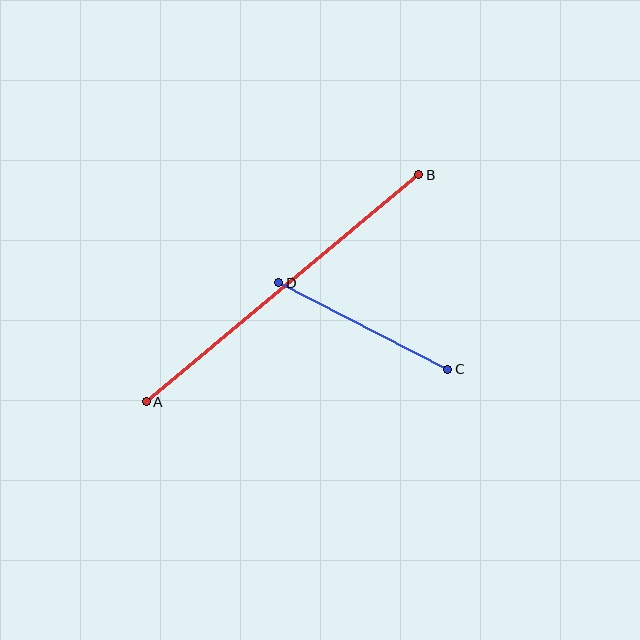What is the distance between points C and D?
The distance is approximately 190 pixels.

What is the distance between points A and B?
The distance is approximately 355 pixels.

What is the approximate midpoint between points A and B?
The midpoint is at approximately (282, 288) pixels.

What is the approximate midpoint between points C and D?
The midpoint is at approximately (363, 326) pixels.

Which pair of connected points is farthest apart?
Points A and B are farthest apart.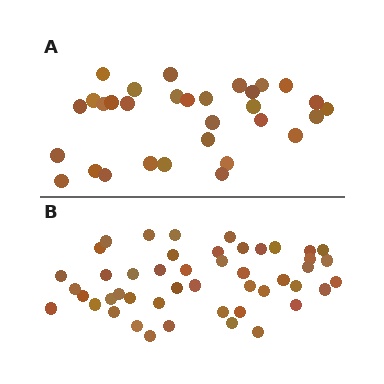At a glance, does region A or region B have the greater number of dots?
Region B (the bottom region) has more dots.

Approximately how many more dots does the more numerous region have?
Region B has approximately 15 more dots than region A.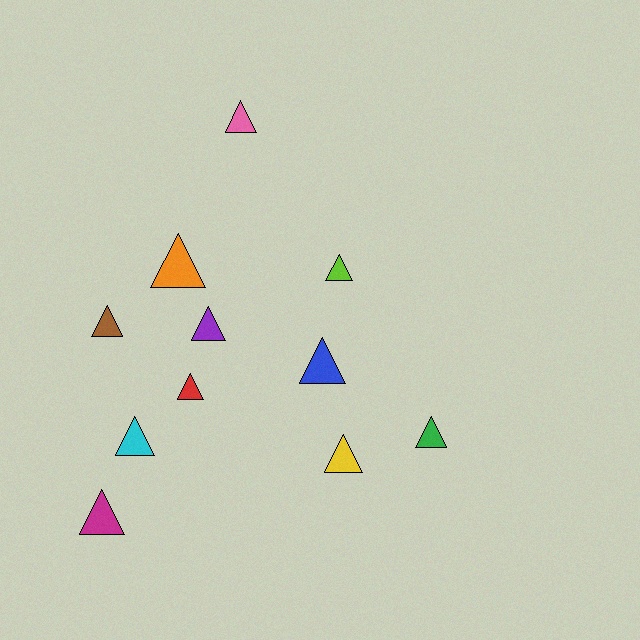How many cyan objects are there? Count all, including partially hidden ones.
There is 1 cyan object.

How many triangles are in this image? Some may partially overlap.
There are 11 triangles.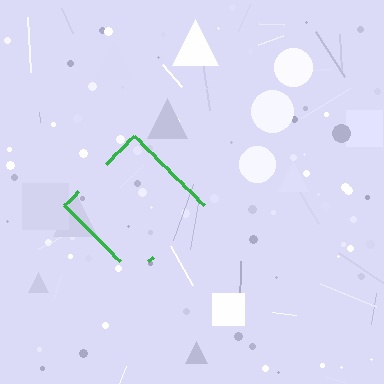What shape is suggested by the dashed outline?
The dashed outline suggests a diamond.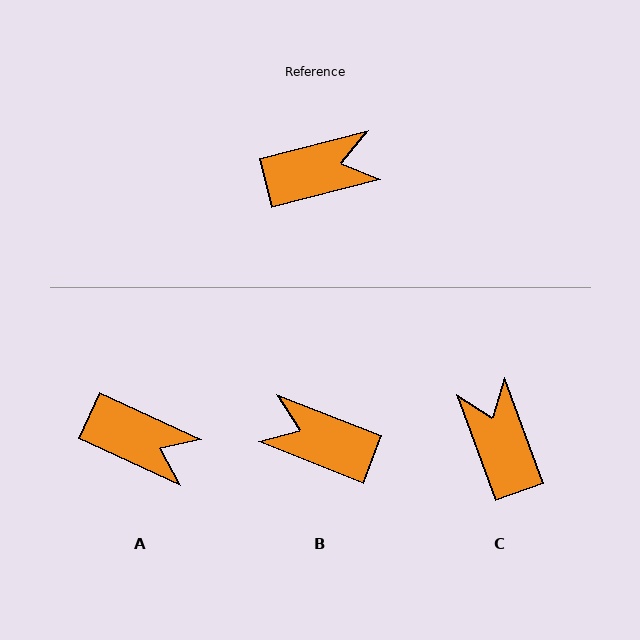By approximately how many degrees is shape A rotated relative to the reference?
Approximately 39 degrees clockwise.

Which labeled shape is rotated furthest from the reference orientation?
B, about 144 degrees away.